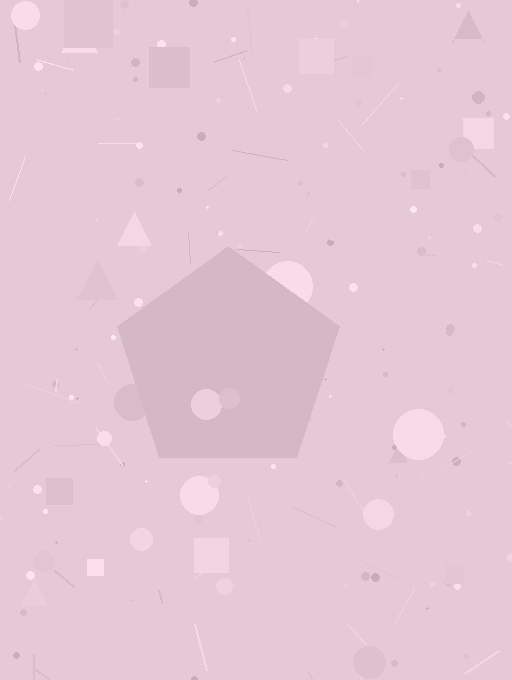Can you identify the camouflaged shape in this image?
The camouflaged shape is a pentagon.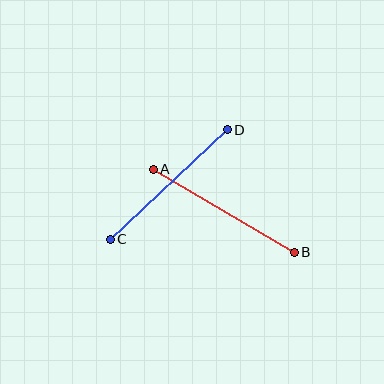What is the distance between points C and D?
The distance is approximately 160 pixels.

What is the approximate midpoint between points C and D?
The midpoint is at approximately (169, 185) pixels.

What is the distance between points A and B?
The distance is approximately 163 pixels.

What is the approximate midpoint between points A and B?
The midpoint is at approximately (224, 211) pixels.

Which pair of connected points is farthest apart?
Points A and B are farthest apart.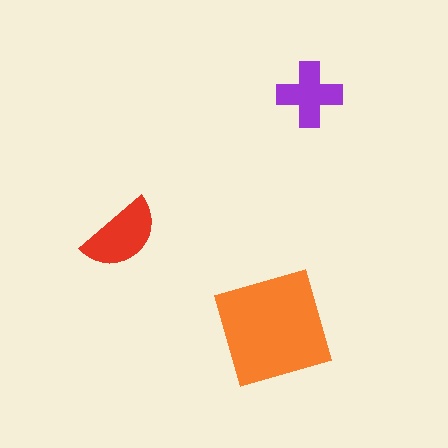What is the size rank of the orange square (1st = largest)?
1st.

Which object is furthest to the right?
The purple cross is rightmost.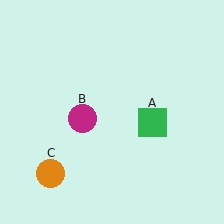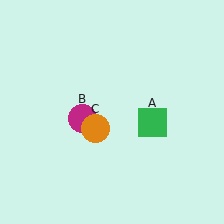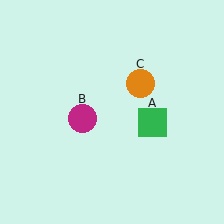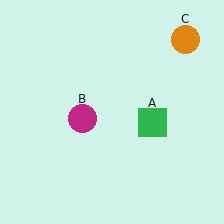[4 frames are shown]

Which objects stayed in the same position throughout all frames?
Green square (object A) and magenta circle (object B) remained stationary.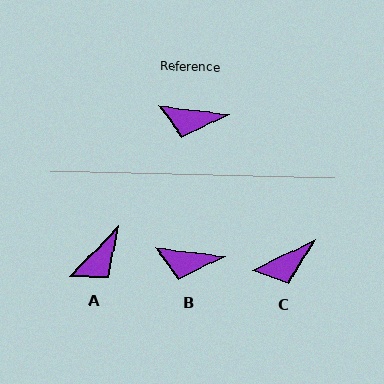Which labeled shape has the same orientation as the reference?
B.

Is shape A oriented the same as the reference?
No, it is off by about 53 degrees.